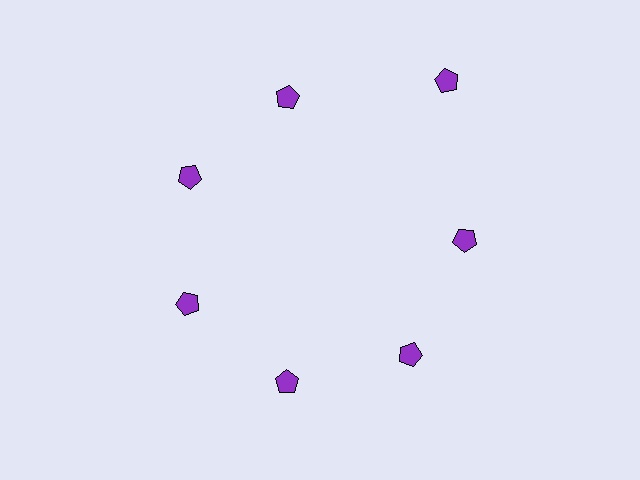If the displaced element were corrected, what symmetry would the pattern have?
It would have 7-fold rotational symmetry — the pattern would map onto itself every 51 degrees.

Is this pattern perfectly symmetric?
No. The 7 purple pentagons are arranged in a ring, but one element near the 1 o'clock position is pushed outward from the center, breaking the 7-fold rotational symmetry.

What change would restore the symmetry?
The symmetry would be restored by moving it inward, back onto the ring so that all 7 pentagons sit at equal angles and equal distance from the center.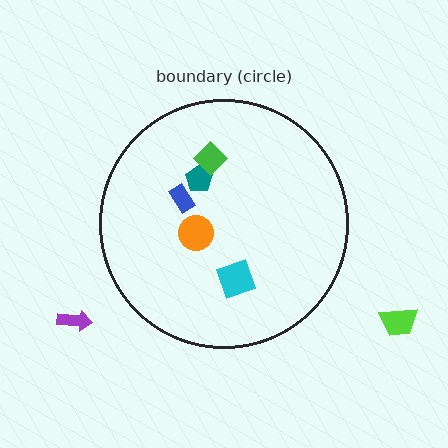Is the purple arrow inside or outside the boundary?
Outside.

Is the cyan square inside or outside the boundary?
Inside.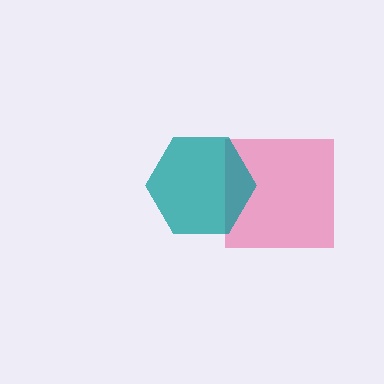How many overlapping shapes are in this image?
There are 2 overlapping shapes in the image.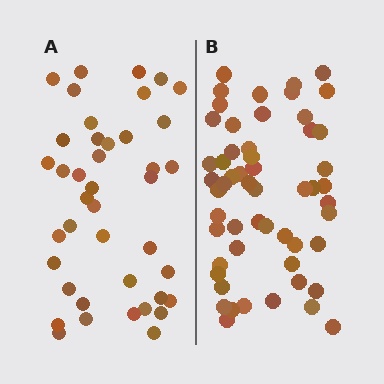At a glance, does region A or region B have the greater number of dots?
Region B (the right region) has more dots.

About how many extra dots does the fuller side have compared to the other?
Region B has approximately 15 more dots than region A.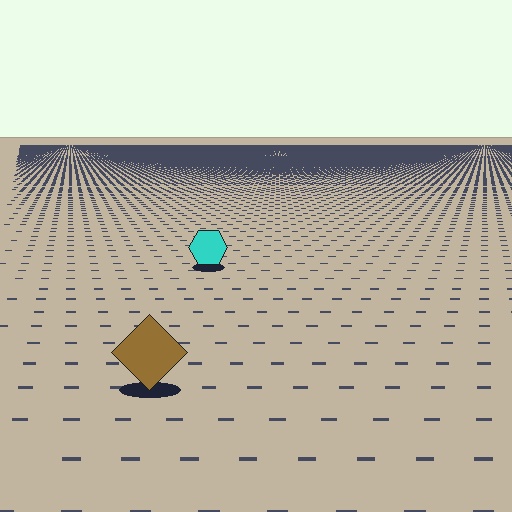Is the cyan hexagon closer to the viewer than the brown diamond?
No. The brown diamond is closer — you can tell from the texture gradient: the ground texture is coarser near it.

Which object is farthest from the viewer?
The cyan hexagon is farthest from the viewer. It appears smaller and the ground texture around it is denser.